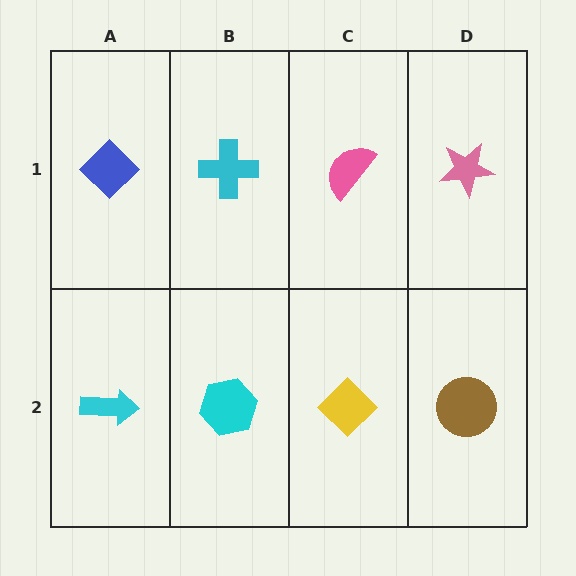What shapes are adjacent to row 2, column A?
A blue diamond (row 1, column A), a cyan hexagon (row 2, column B).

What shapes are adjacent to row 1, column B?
A cyan hexagon (row 2, column B), a blue diamond (row 1, column A), a pink semicircle (row 1, column C).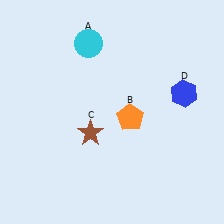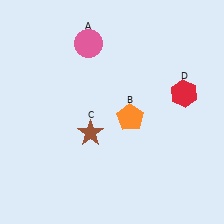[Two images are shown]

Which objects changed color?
A changed from cyan to pink. D changed from blue to red.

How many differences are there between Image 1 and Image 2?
There are 2 differences between the two images.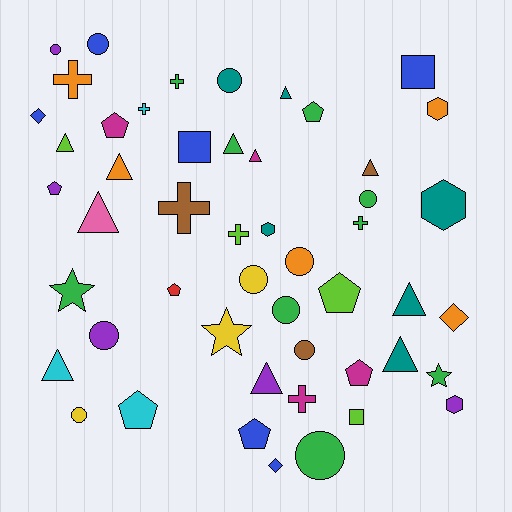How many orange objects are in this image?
There are 5 orange objects.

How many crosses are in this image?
There are 7 crosses.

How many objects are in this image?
There are 50 objects.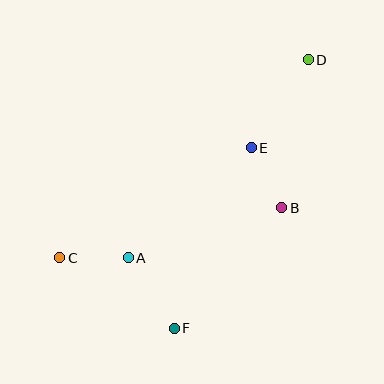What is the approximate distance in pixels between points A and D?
The distance between A and D is approximately 267 pixels.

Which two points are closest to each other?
Points B and E are closest to each other.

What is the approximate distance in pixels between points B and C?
The distance between B and C is approximately 228 pixels.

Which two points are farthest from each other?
Points C and D are farthest from each other.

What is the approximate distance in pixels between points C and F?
The distance between C and F is approximately 135 pixels.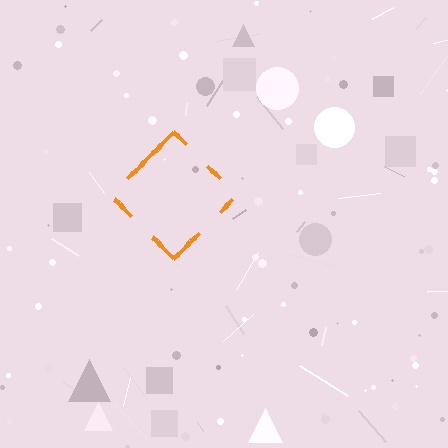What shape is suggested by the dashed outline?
The dashed outline suggests a diamond.